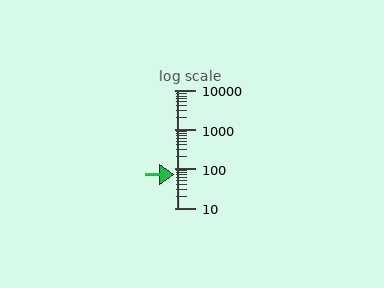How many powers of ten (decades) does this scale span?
The scale spans 3 decades, from 10 to 10000.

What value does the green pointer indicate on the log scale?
The pointer indicates approximately 70.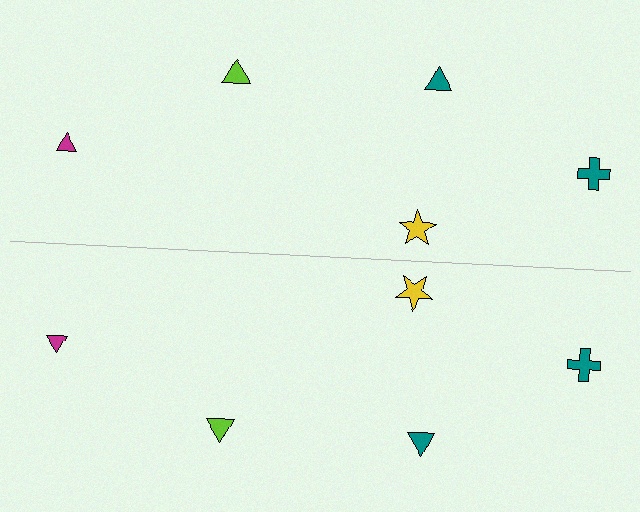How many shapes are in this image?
There are 10 shapes in this image.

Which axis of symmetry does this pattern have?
The pattern has a horizontal axis of symmetry running through the center of the image.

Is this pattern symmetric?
Yes, this pattern has bilateral (reflection) symmetry.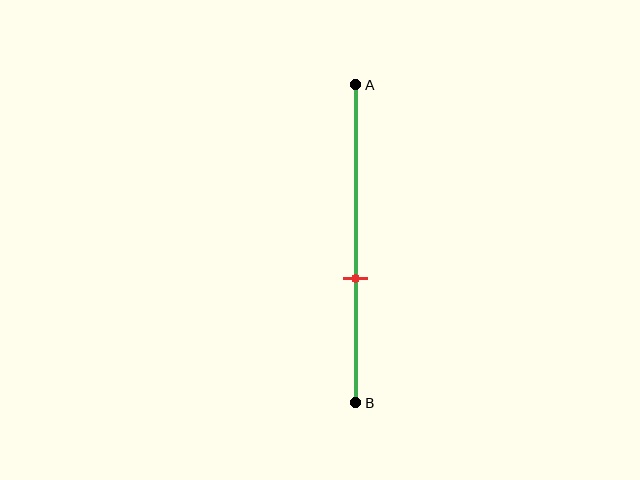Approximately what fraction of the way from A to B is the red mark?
The red mark is approximately 60% of the way from A to B.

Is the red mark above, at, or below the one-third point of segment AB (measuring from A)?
The red mark is below the one-third point of segment AB.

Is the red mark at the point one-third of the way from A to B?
No, the mark is at about 60% from A, not at the 33% one-third point.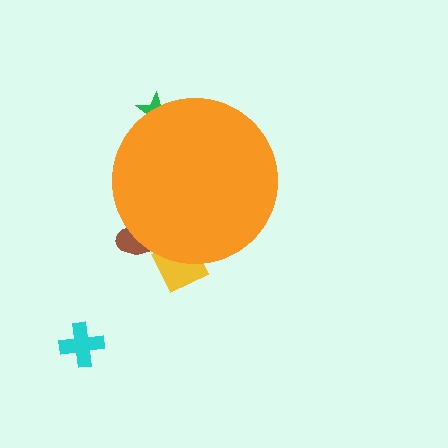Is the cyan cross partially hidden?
No, the cyan cross is fully visible.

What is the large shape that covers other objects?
An orange circle.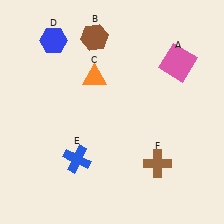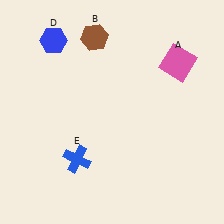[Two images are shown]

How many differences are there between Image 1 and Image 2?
There are 2 differences between the two images.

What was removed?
The orange triangle (C), the brown cross (F) were removed in Image 2.